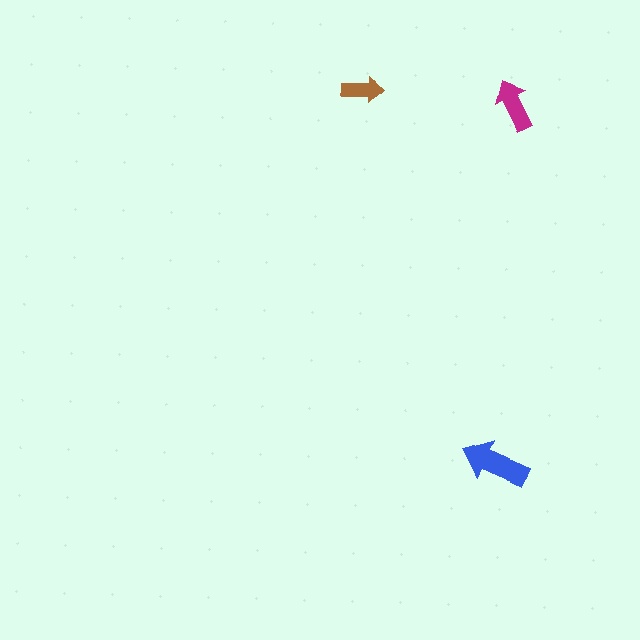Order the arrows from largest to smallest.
the blue one, the magenta one, the brown one.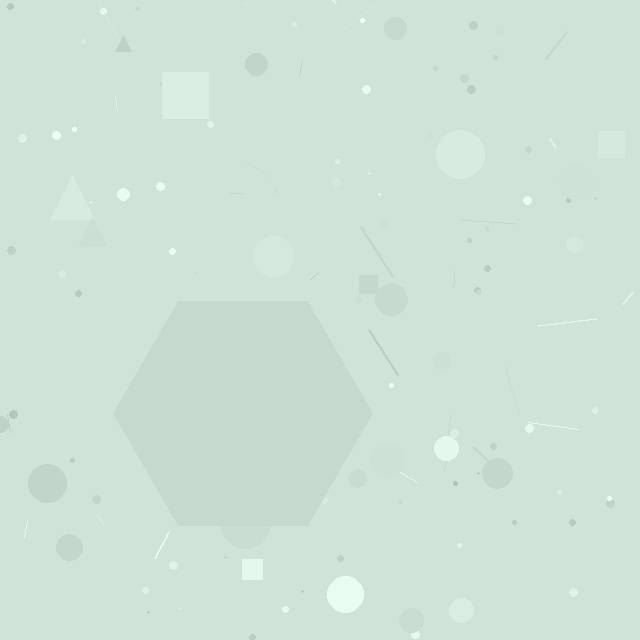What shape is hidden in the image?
A hexagon is hidden in the image.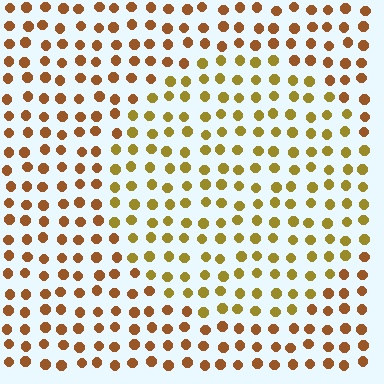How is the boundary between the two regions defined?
The boundary is defined purely by a slight shift in hue (about 28 degrees). Spacing, size, and orientation are identical on both sides.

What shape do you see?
I see a circle.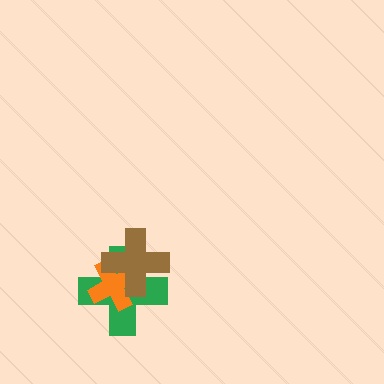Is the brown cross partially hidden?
No, no other shape covers it.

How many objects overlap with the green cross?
2 objects overlap with the green cross.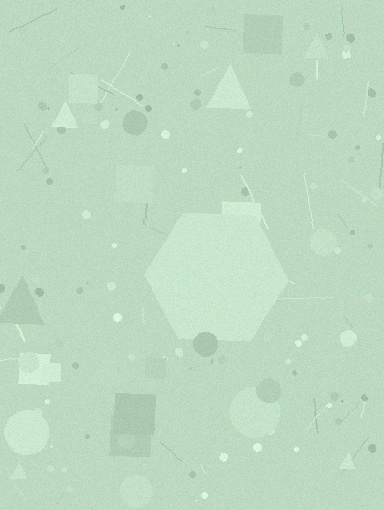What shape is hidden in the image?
A hexagon is hidden in the image.